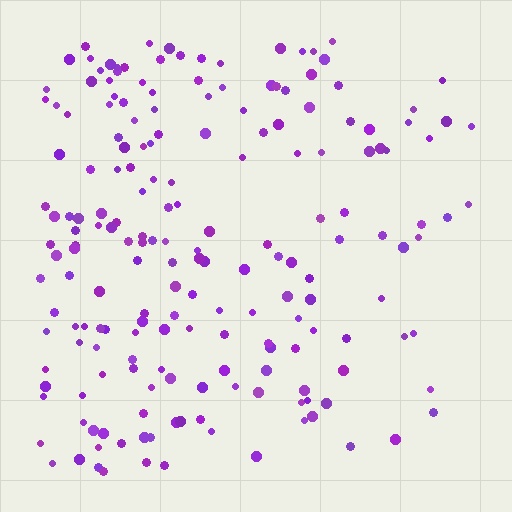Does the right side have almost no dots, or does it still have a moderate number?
Still a moderate number, just noticeably fewer than the left.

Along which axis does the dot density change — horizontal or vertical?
Horizontal.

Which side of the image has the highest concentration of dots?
The left.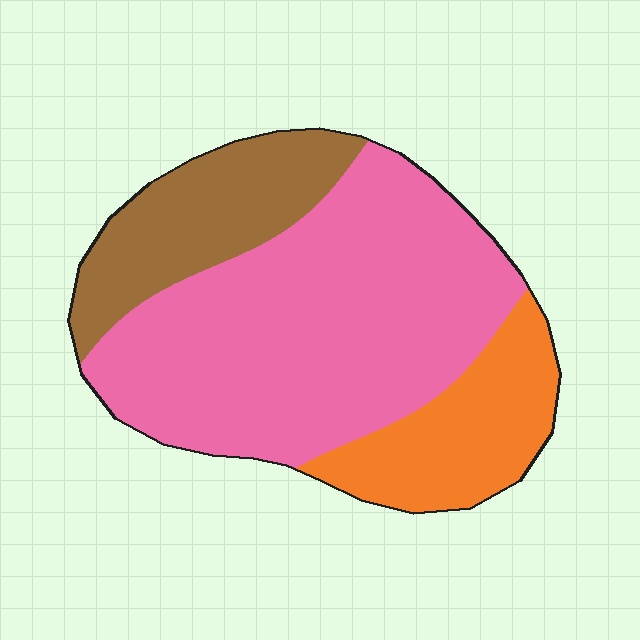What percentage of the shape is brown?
Brown covers 21% of the shape.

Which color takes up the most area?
Pink, at roughly 60%.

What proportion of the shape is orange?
Orange covers about 20% of the shape.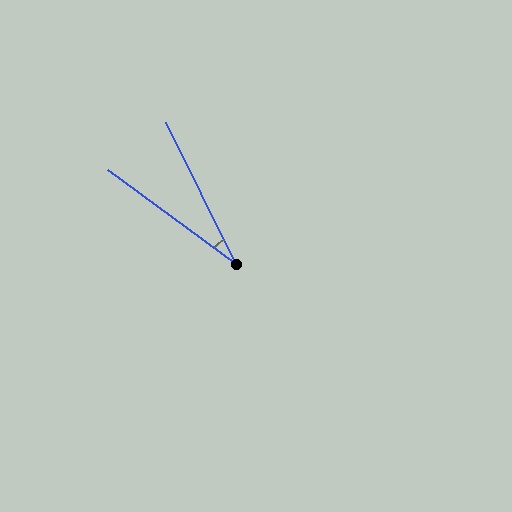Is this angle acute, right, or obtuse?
It is acute.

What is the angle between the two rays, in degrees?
Approximately 27 degrees.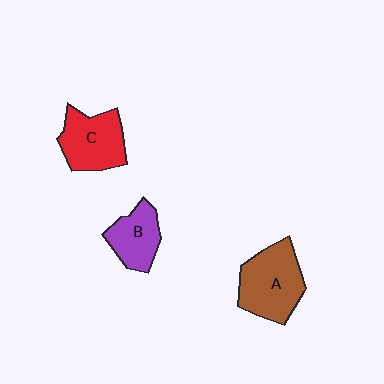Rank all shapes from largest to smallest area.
From largest to smallest: A (brown), C (red), B (purple).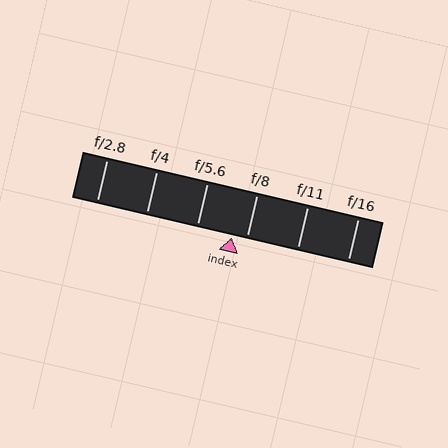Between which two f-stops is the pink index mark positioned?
The index mark is between f/5.6 and f/8.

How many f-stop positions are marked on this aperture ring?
There are 6 f-stop positions marked.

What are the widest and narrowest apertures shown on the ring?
The widest aperture shown is f/2.8 and the narrowest is f/16.